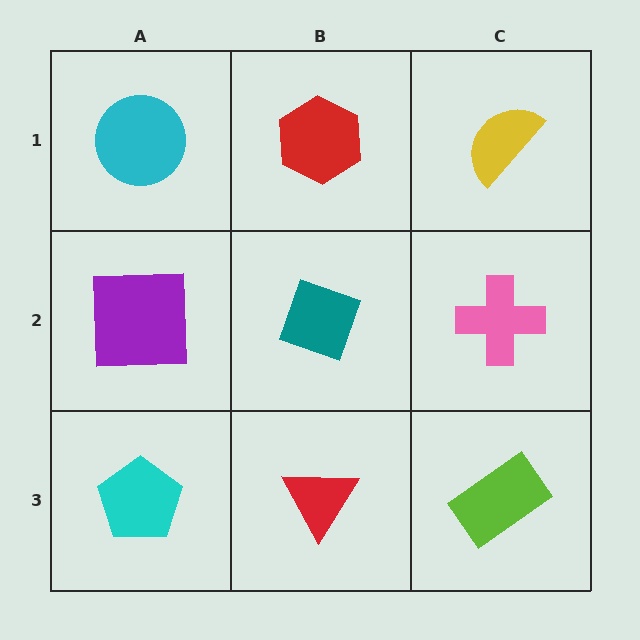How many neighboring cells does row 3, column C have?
2.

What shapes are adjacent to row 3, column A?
A purple square (row 2, column A), a red triangle (row 3, column B).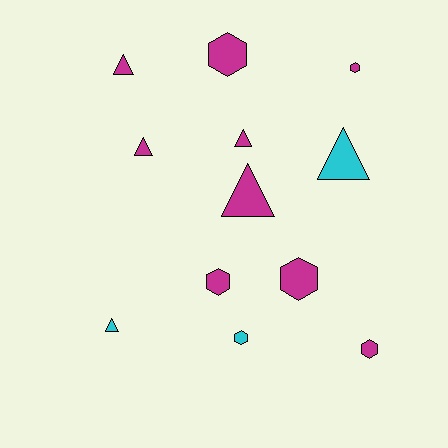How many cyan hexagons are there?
There is 1 cyan hexagon.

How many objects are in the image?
There are 12 objects.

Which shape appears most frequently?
Triangle, with 6 objects.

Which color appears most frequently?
Magenta, with 9 objects.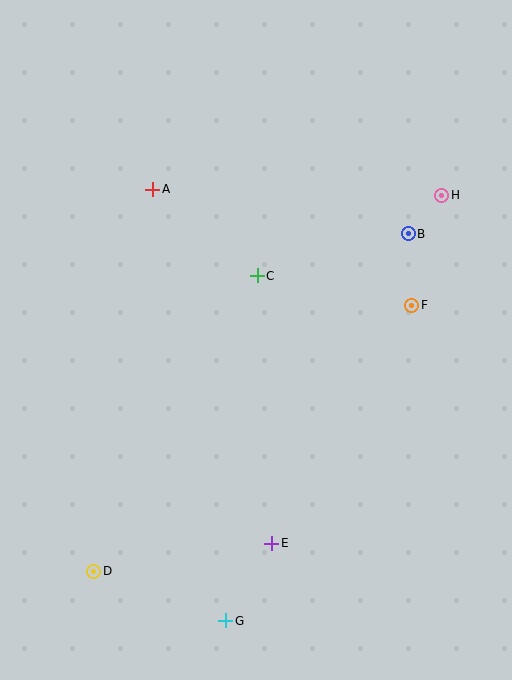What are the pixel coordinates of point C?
Point C is at (257, 276).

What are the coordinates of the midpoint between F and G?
The midpoint between F and G is at (319, 463).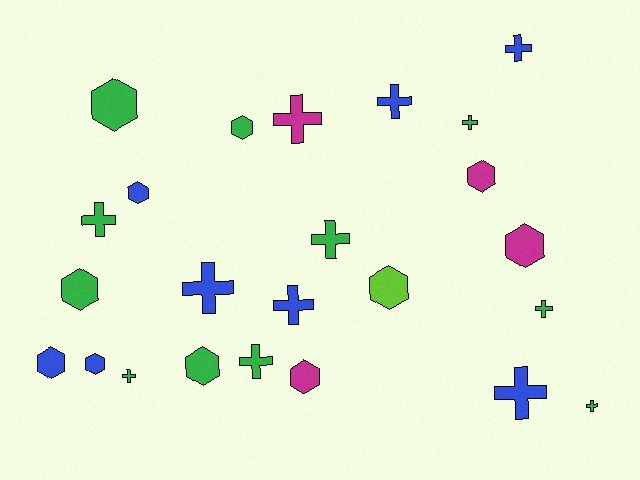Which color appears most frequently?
Green, with 11 objects.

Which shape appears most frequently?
Cross, with 13 objects.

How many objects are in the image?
There are 24 objects.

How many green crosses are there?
There are 7 green crosses.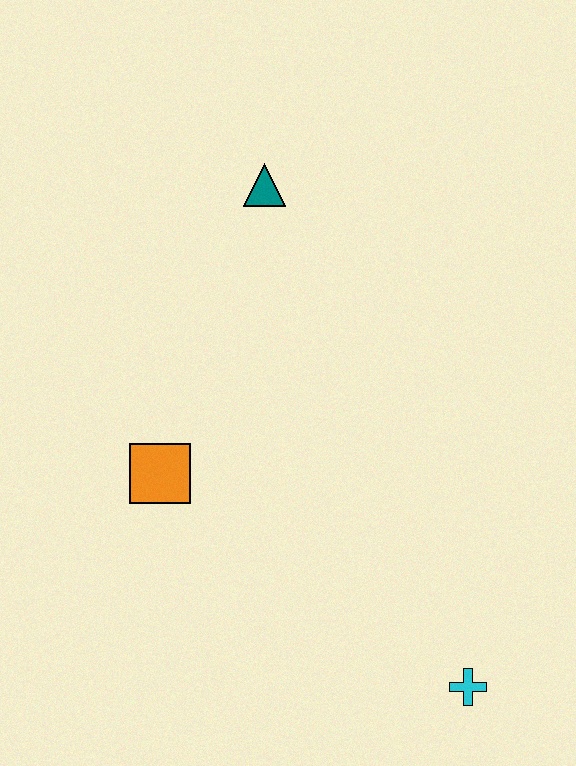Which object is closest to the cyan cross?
The orange square is closest to the cyan cross.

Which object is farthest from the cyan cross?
The teal triangle is farthest from the cyan cross.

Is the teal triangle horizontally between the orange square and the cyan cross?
Yes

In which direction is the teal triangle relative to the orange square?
The teal triangle is above the orange square.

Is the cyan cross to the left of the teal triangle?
No